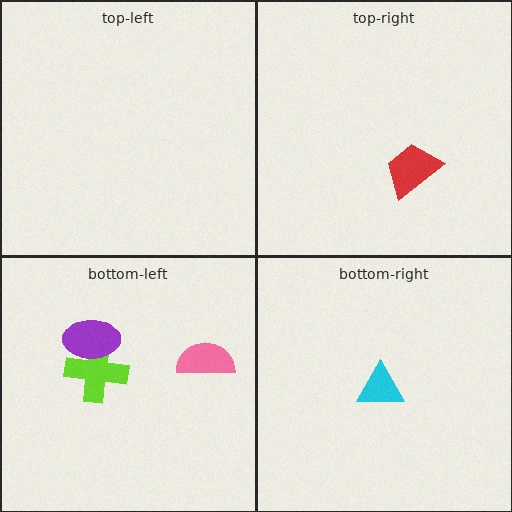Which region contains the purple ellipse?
The bottom-left region.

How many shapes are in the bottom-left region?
3.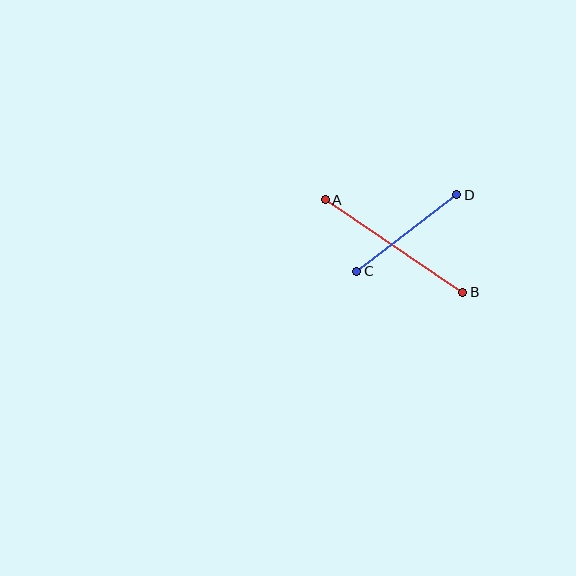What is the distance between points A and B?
The distance is approximately 166 pixels.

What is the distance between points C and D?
The distance is approximately 126 pixels.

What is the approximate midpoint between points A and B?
The midpoint is at approximately (394, 246) pixels.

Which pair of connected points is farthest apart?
Points A and B are farthest apart.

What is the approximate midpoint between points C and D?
The midpoint is at approximately (407, 233) pixels.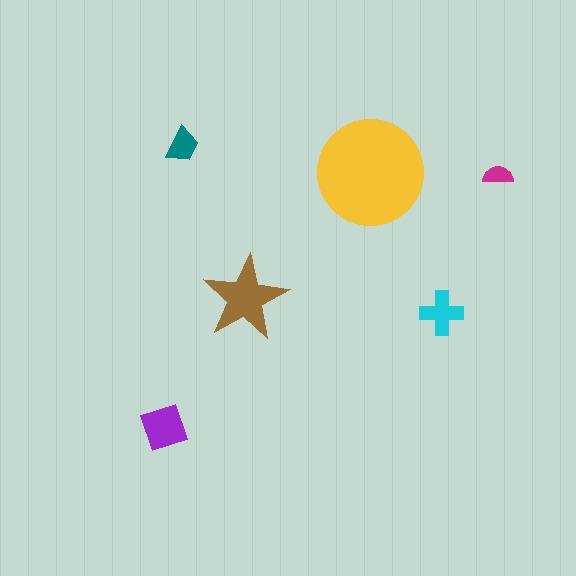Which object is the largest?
The yellow circle.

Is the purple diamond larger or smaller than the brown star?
Smaller.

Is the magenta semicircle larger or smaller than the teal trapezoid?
Smaller.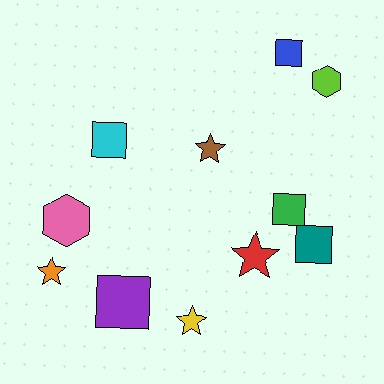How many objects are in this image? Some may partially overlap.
There are 11 objects.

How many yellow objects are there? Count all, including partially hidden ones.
There is 1 yellow object.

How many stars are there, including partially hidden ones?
There are 4 stars.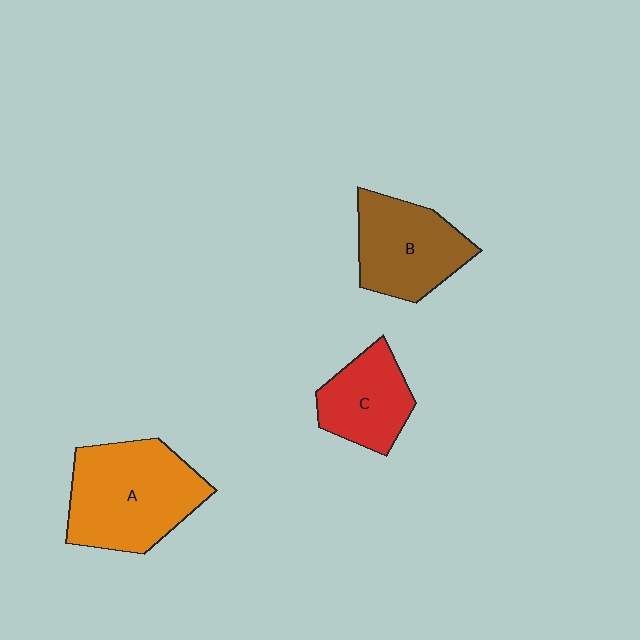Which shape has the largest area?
Shape A (orange).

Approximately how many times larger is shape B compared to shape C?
Approximately 1.3 times.